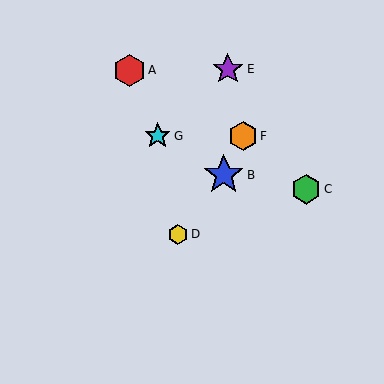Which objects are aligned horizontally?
Objects F, G are aligned horizontally.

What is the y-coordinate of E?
Object E is at y≈69.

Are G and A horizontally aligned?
No, G is at y≈136 and A is at y≈70.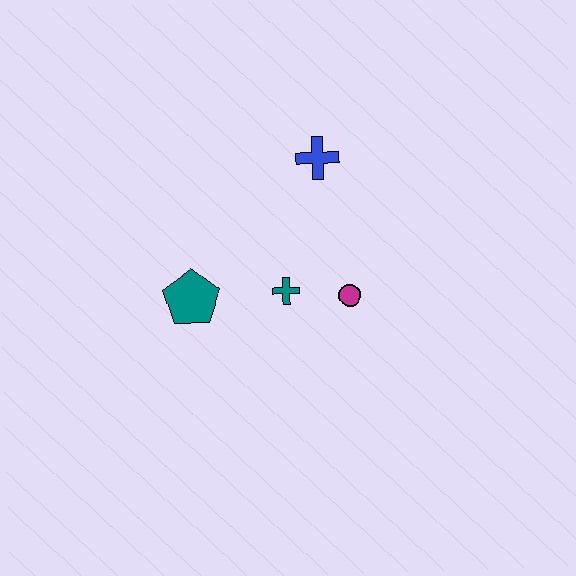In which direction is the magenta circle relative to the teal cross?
The magenta circle is to the right of the teal cross.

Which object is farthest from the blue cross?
The teal pentagon is farthest from the blue cross.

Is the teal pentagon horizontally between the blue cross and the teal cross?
No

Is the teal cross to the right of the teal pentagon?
Yes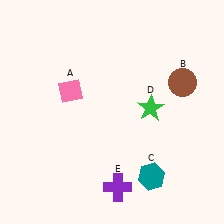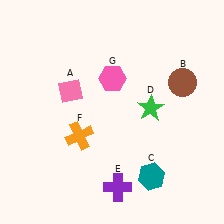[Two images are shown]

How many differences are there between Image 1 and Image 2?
There are 2 differences between the two images.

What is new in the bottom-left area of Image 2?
An orange cross (F) was added in the bottom-left area of Image 2.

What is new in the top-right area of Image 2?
A pink hexagon (G) was added in the top-right area of Image 2.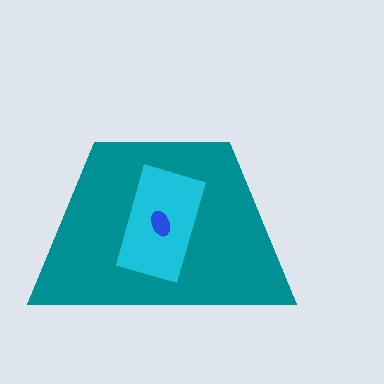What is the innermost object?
The blue ellipse.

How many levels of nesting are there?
3.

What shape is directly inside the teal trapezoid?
The cyan rectangle.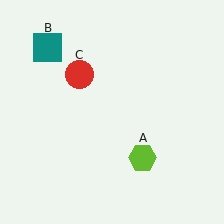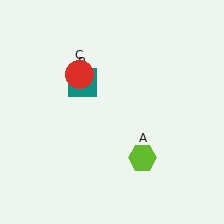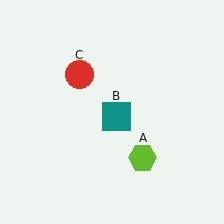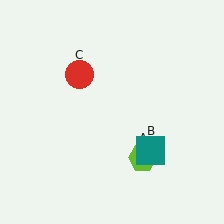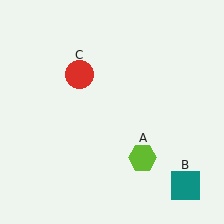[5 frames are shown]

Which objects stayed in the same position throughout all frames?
Lime hexagon (object A) and red circle (object C) remained stationary.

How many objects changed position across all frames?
1 object changed position: teal square (object B).